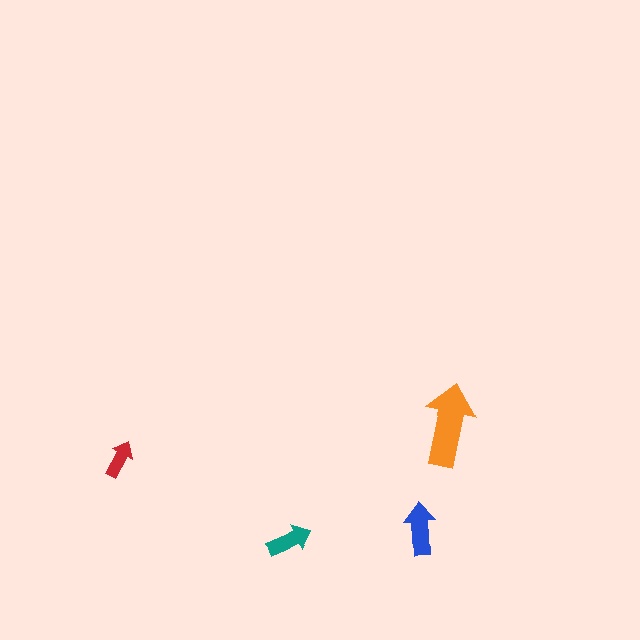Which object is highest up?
The orange arrow is topmost.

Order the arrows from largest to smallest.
the orange one, the blue one, the teal one, the red one.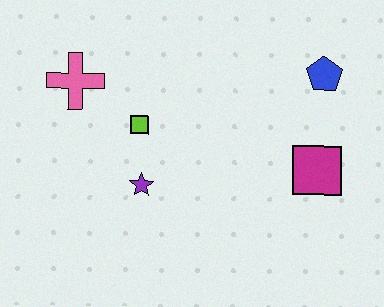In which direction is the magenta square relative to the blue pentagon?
The magenta square is below the blue pentagon.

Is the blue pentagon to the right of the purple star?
Yes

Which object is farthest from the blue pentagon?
The pink cross is farthest from the blue pentagon.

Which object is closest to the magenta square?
The blue pentagon is closest to the magenta square.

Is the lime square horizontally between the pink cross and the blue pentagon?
Yes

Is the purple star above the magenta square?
No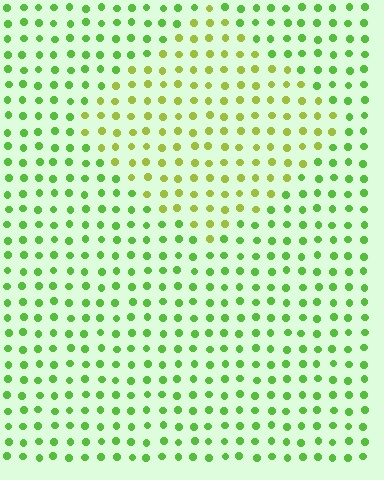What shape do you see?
I see a diamond.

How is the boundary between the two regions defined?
The boundary is defined purely by a slight shift in hue (about 33 degrees). Spacing, size, and orientation are identical on both sides.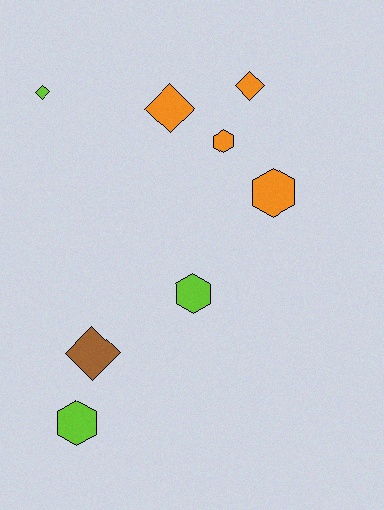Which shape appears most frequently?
Hexagon, with 4 objects.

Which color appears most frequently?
Orange, with 4 objects.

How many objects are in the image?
There are 8 objects.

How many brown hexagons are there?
There are no brown hexagons.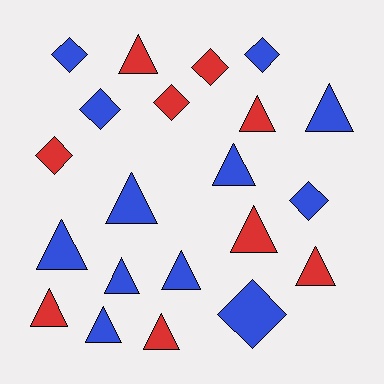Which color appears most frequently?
Blue, with 12 objects.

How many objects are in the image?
There are 21 objects.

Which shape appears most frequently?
Triangle, with 13 objects.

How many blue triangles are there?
There are 7 blue triangles.